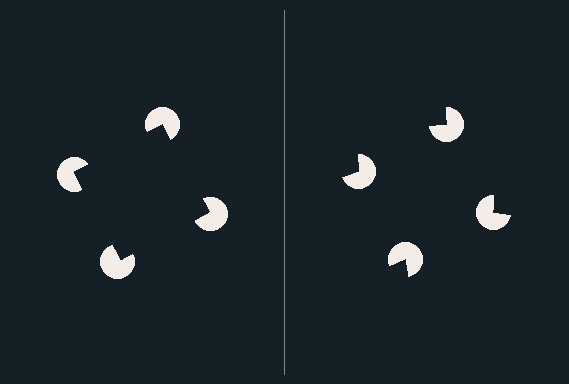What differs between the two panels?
The pac-man discs are positioned identically on both sides; only the wedge orientations differ. On the left they align to a square; on the right they are misaligned.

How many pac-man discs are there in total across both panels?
8 — 4 on each side.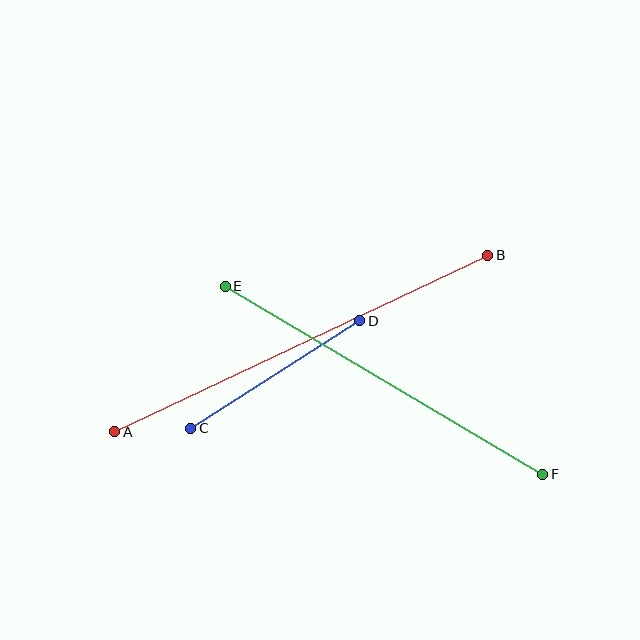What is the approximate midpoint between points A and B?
The midpoint is at approximately (301, 343) pixels.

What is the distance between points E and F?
The distance is approximately 369 pixels.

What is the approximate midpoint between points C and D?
The midpoint is at approximately (275, 375) pixels.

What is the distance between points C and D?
The distance is approximately 200 pixels.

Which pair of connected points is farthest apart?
Points A and B are farthest apart.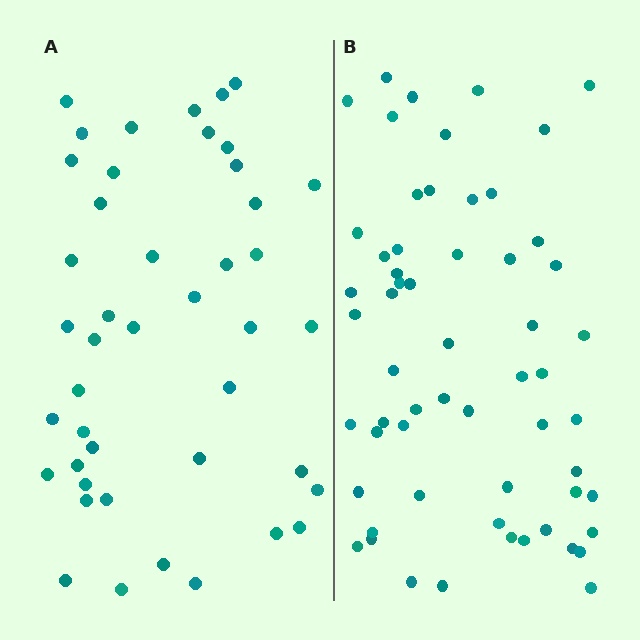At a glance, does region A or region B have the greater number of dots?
Region B (the right region) has more dots.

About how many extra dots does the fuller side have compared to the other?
Region B has approximately 15 more dots than region A.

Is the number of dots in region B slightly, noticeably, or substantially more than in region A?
Region B has noticeably more, but not dramatically so. The ratio is roughly 1.3 to 1.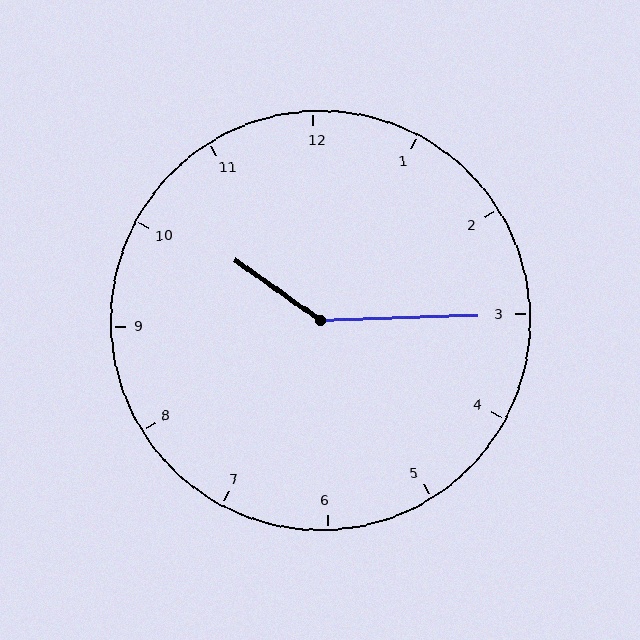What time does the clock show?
10:15.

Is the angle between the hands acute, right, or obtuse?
It is obtuse.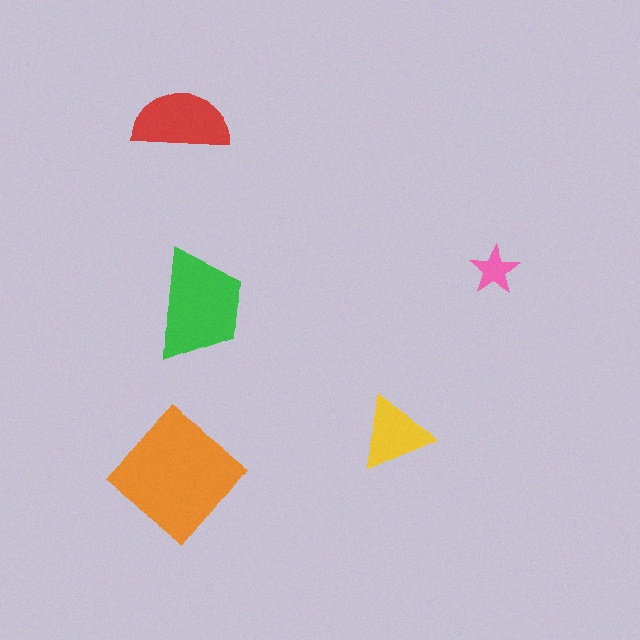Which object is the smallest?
The pink star.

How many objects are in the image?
There are 5 objects in the image.